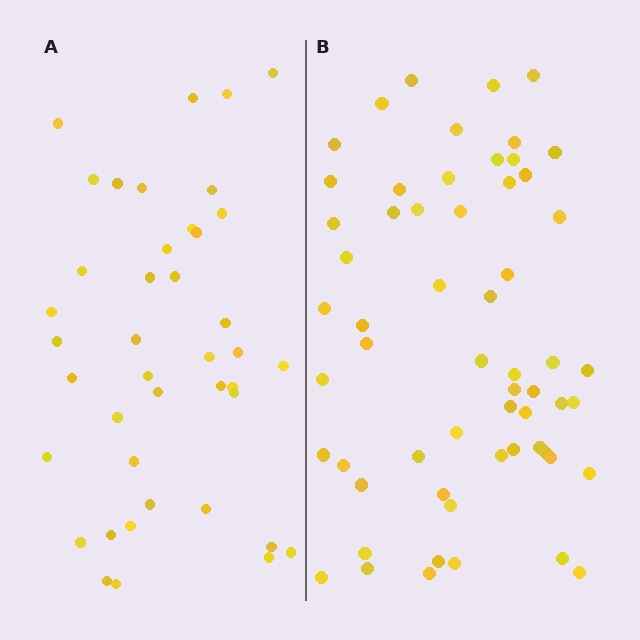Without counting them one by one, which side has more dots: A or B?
Region B (the right region) has more dots.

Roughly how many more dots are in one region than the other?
Region B has approximately 20 more dots than region A.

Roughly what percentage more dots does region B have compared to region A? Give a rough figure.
About 45% more.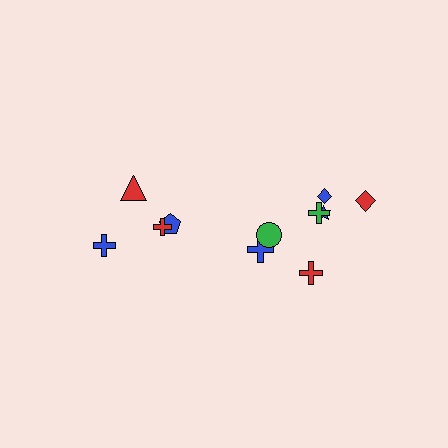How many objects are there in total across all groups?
There are 11 objects.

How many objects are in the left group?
There are 4 objects.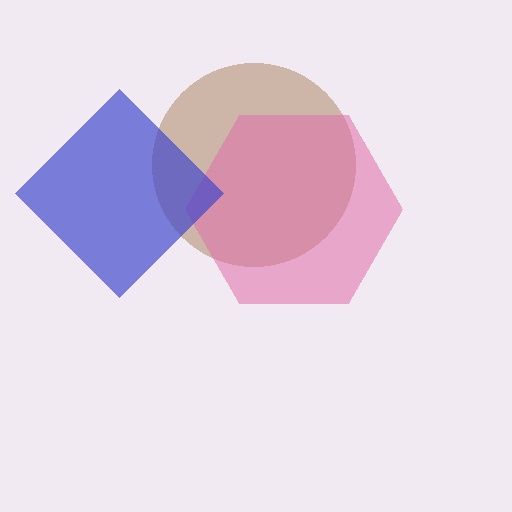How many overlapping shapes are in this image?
There are 3 overlapping shapes in the image.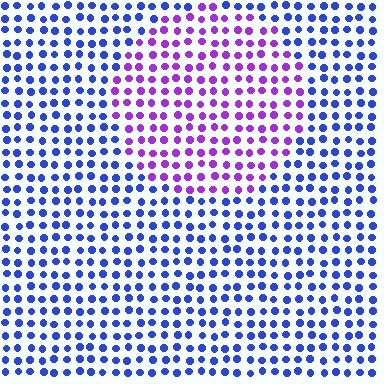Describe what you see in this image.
The image is filled with small blue elements in a uniform arrangement. A circle-shaped region is visible where the elements are tinted to a slightly different hue, forming a subtle color boundary.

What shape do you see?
I see a circle.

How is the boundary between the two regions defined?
The boundary is defined purely by a slight shift in hue (about 50 degrees). Spacing, size, and orientation are identical on both sides.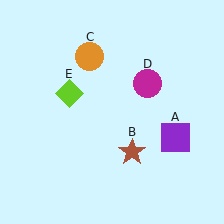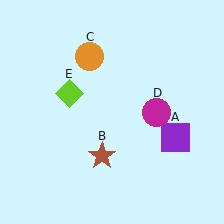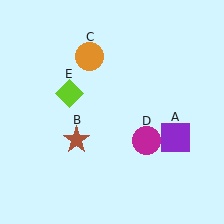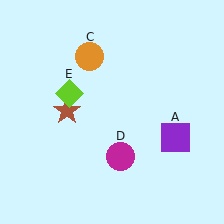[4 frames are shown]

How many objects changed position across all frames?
2 objects changed position: brown star (object B), magenta circle (object D).